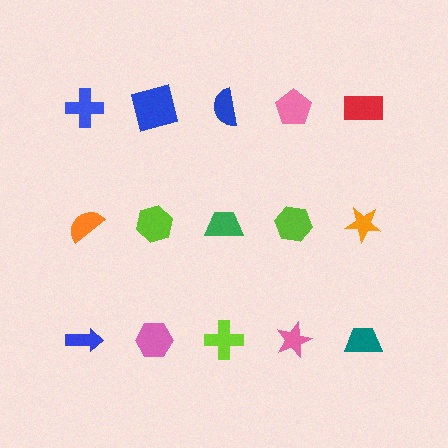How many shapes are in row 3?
5 shapes.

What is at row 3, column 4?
A pink star.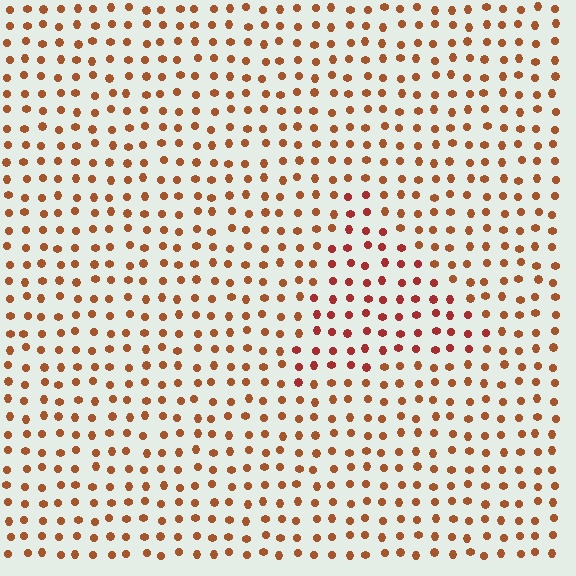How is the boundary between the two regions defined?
The boundary is defined purely by a slight shift in hue (about 23 degrees). Spacing, size, and orientation are identical on both sides.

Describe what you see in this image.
The image is filled with small brown elements in a uniform arrangement. A triangle-shaped region is visible where the elements are tinted to a slightly different hue, forming a subtle color boundary.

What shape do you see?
I see a triangle.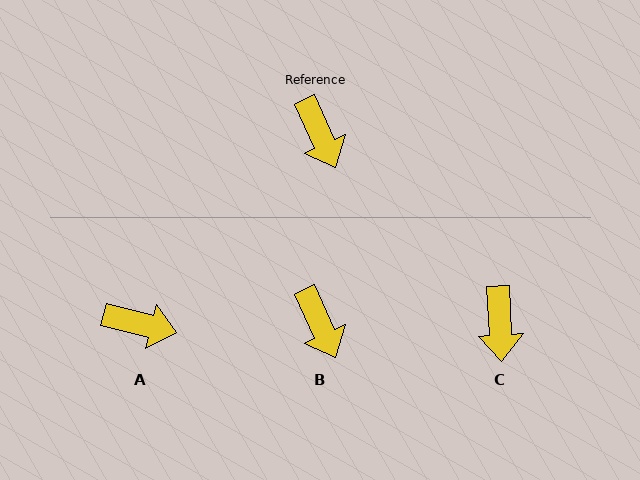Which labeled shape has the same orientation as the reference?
B.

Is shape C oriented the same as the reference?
No, it is off by about 22 degrees.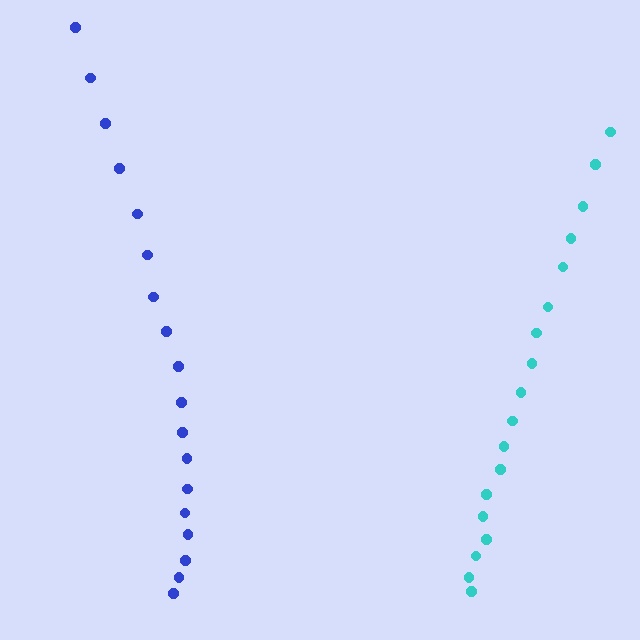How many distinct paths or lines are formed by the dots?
There are 2 distinct paths.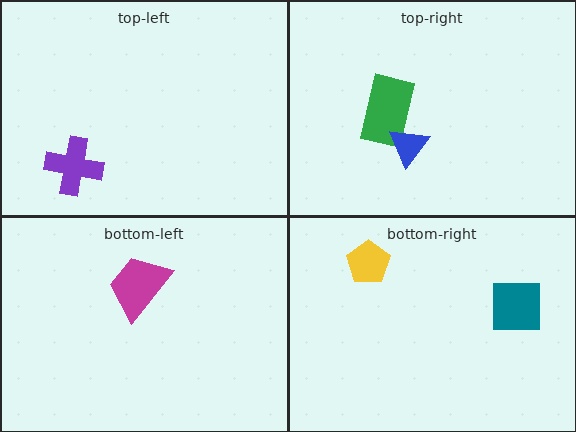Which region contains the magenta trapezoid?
The bottom-left region.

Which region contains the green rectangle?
The top-right region.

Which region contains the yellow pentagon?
The bottom-right region.